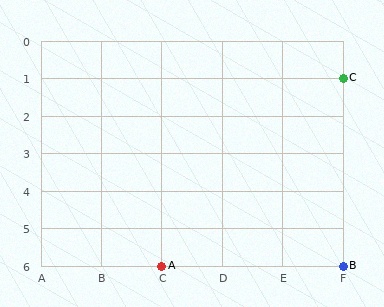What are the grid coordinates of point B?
Point B is at grid coordinates (F, 6).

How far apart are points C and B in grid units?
Points C and B are 5 rows apart.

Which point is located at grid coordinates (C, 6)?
Point A is at (C, 6).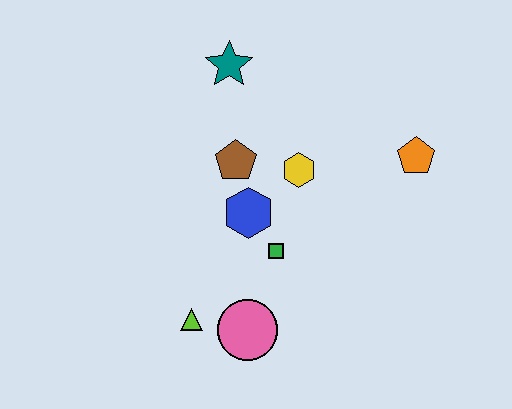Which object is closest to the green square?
The blue hexagon is closest to the green square.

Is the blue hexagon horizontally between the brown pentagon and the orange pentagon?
Yes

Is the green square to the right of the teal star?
Yes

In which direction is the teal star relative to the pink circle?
The teal star is above the pink circle.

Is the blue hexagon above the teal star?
No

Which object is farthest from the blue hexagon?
The orange pentagon is farthest from the blue hexagon.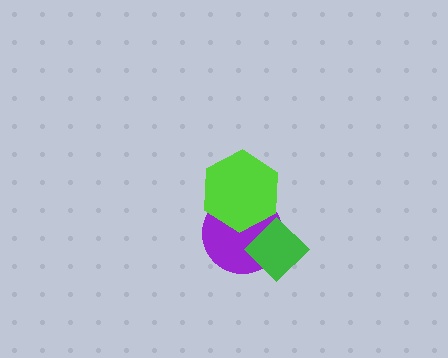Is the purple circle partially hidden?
Yes, it is partially covered by another shape.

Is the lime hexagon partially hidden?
No, no other shape covers it.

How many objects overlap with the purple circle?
2 objects overlap with the purple circle.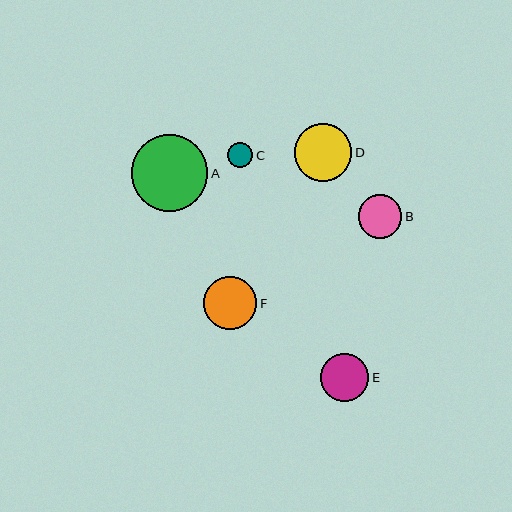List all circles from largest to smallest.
From largest to smallest: A, D, F, E, B, C.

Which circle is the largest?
Circle A is the largest with a size of approximately 76 pixels.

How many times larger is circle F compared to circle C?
Circle F is approximately 2.1 times the size of circle C.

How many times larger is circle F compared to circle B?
Circle F is approximately 1.2 times the size of circle B.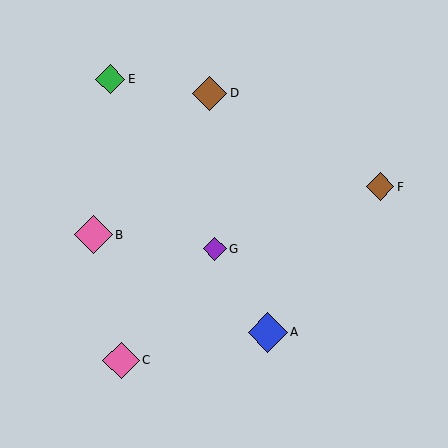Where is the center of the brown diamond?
The center of the brown diamond is at (380, 187).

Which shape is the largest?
The blue diamond (labeled A) is the largest.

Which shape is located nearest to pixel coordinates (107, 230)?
The pink diamond (labeled B) at (94, 235) is nearest to that location.